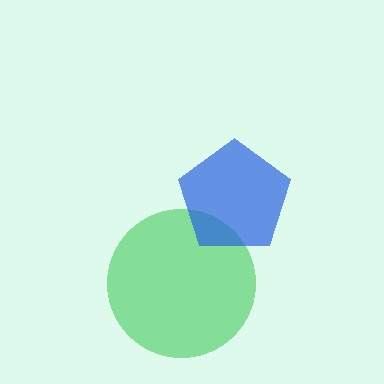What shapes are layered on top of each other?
The layered shapes are: a green circle, a blue pentagon.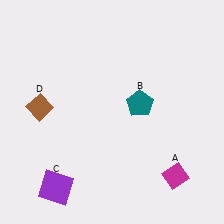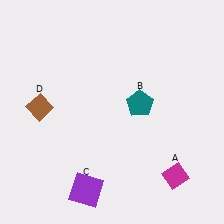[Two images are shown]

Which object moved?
The purple square (C) moved right.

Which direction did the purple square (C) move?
The purple square (C) moved right.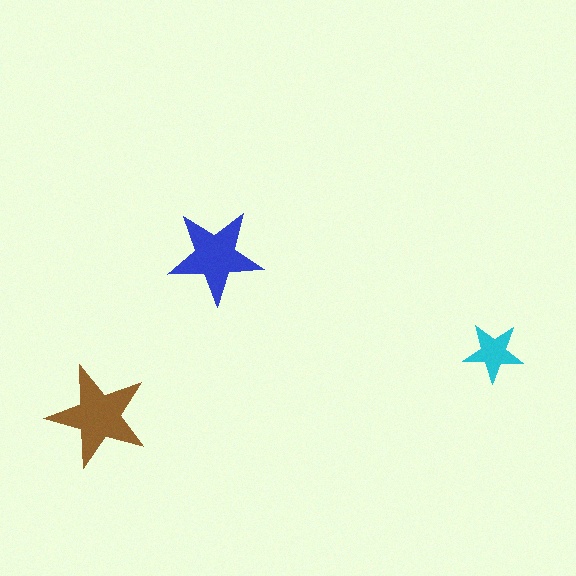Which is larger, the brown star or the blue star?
The brown one.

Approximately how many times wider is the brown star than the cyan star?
About 1.5 times wider.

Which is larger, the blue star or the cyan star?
The blue one.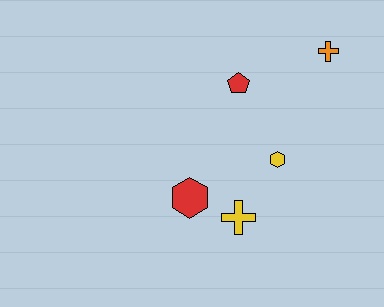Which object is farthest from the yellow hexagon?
The orange cross is farthest from the yellow hexagon.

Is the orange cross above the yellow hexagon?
Yes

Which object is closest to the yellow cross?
The red hexagon is closest to the yellow cross.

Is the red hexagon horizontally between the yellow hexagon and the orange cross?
No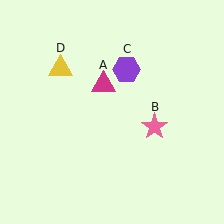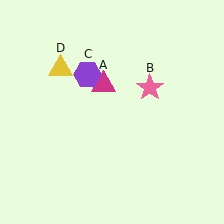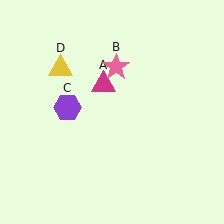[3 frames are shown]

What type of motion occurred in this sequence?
The pink star (object B), purple hexagon (object C) rotated counterclockwise around the center of the scene.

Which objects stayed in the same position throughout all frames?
Magenta triangle (object A) and yellow triangle (object D) remained stationary.